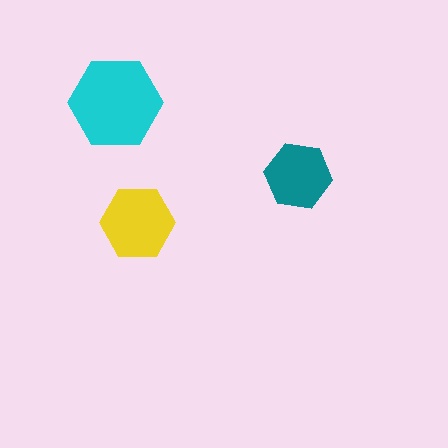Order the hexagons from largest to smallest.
the cyan one, the yellow one, the teal one.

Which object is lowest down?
The yellow hexagon is bottommost.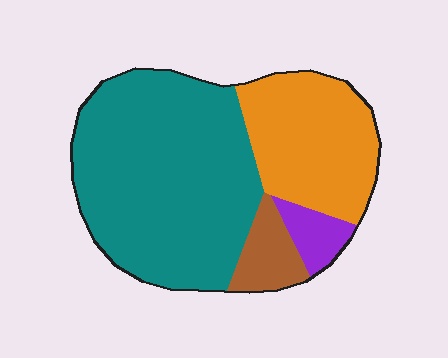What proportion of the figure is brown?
Brown takes up about one tenth (1/10) of the figure.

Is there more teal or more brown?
Teal.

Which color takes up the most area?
Teal, at roughly 60%.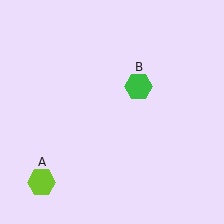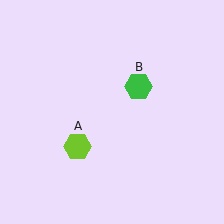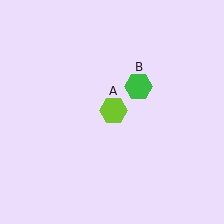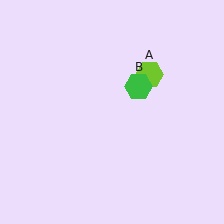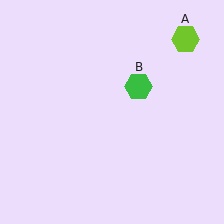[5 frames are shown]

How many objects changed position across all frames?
1 object changed position: lime hexagon (object A).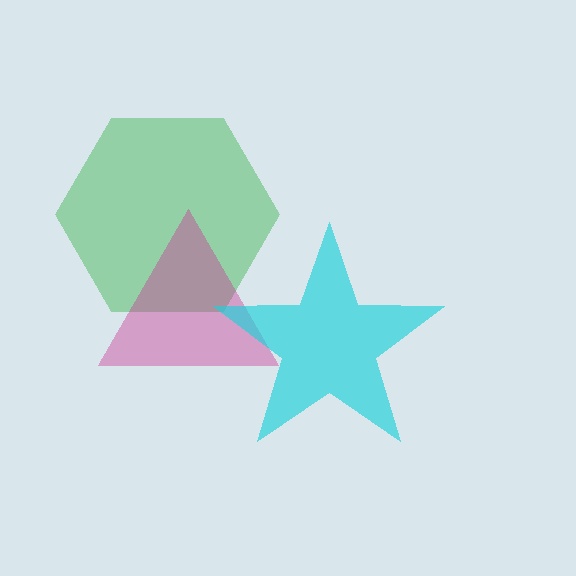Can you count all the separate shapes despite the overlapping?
Yes, there are 3 separate shapes.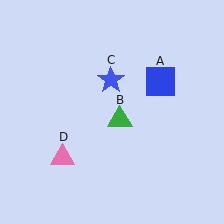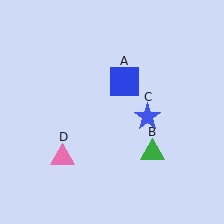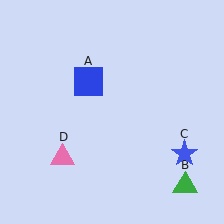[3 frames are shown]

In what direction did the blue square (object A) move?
The blue square (object A) moved left.